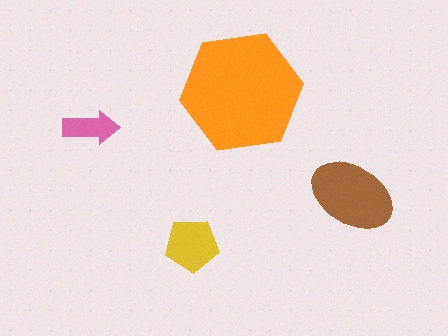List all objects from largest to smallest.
The orange hexagon, the brown ellipse, the yellow pentagon, the pink arrow.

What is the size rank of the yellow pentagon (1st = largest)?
3rd.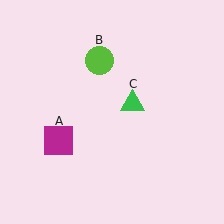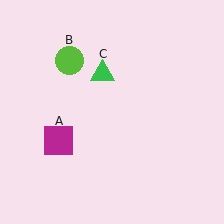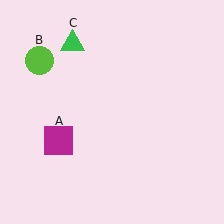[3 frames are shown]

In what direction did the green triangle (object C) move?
The green triangle (object C) moved up and to the left.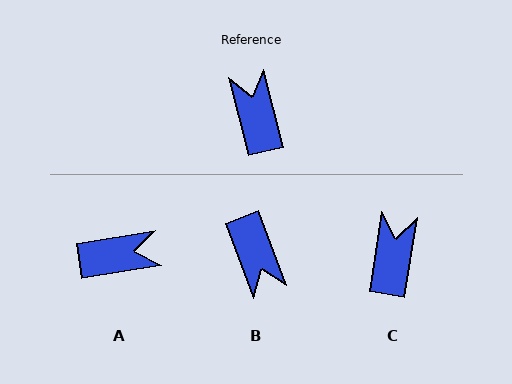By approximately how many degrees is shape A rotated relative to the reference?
Approximately 95 degrees clockwise.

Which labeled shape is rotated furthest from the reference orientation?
B, about 173 degrees away.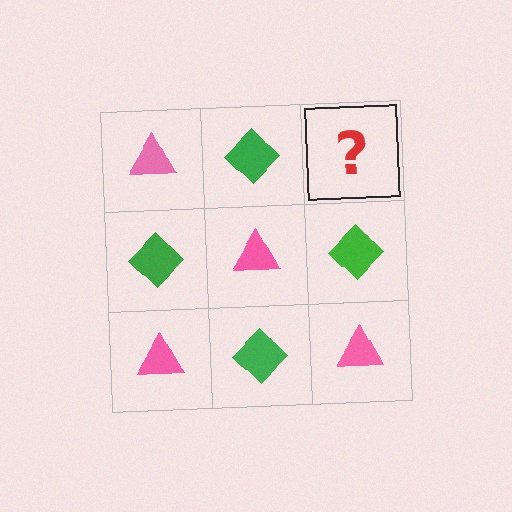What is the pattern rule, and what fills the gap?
The rule is that it alternates pink triangle and green diamond in a checkerboard pattern. The gap should be filled with a pink triangle.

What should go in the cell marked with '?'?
The missing cell should contain a pink triangle.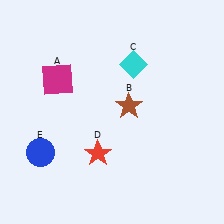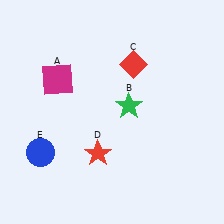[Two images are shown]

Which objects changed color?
B changed from brown to green. C changed from cyan to red.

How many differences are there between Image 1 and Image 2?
There are 2 differences between the two images.